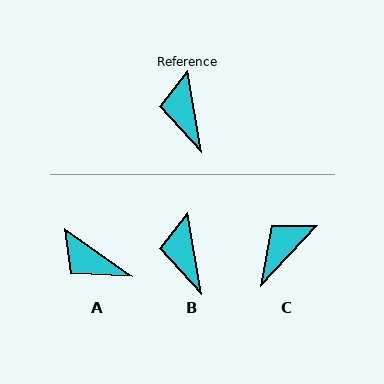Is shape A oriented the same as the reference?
No, it is off by about 46 degrees.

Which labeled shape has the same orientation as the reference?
B.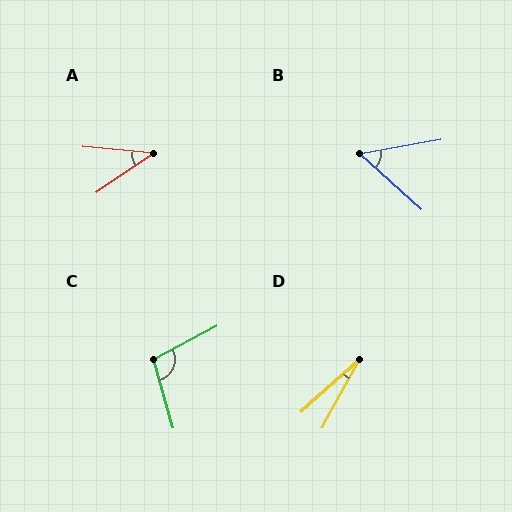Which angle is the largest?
C, at approximately 102 degrees.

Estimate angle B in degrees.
Approximately 52 degrees.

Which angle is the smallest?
D, at approximately 19 degrees.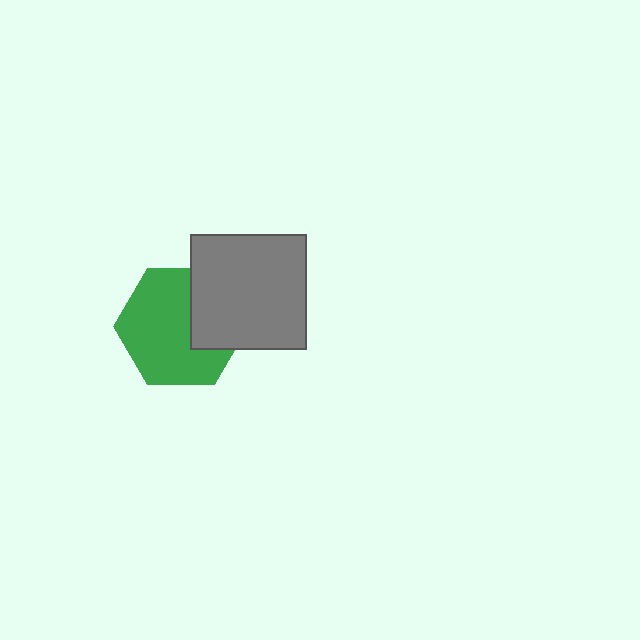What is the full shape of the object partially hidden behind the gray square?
The partially hidden object is a green hexagon.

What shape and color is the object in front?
The object in front is a gray square.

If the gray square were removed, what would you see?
You would see the complete green hexagon.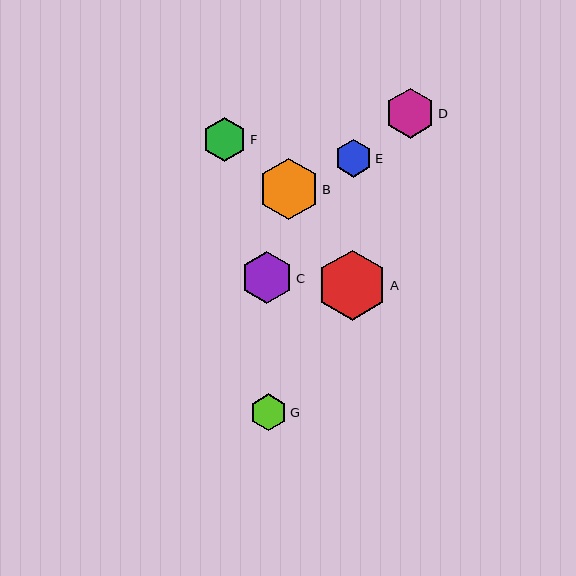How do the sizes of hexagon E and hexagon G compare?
Hexagon E and hexagon G are approximately the same size.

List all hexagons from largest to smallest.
From largest to smallest: A, B, C, D, F, E, G.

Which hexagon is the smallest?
Hexagon G is the smallest with a size of approximately 36 pixels.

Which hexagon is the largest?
Hexagon A is the largest with a size of approximately 70 pixels.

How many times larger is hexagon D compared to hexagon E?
Hexagon D is approximately 1.3 times the size of hexagon E.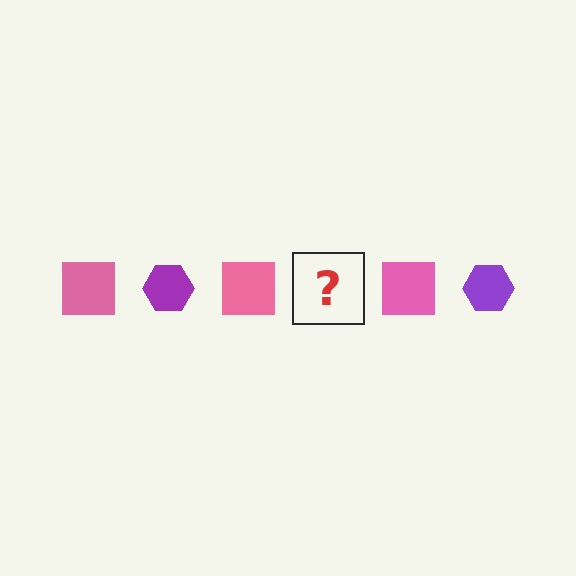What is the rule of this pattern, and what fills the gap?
The rule is that the pattern alternates between pink square and purple hexagon. The gap should be filled with a purple hexagon.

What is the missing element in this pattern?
The missing element is a purple hexagon.